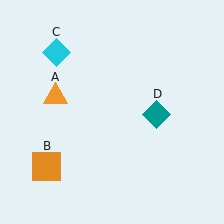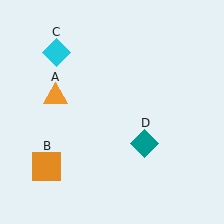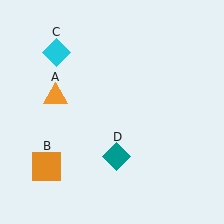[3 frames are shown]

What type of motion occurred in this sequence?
The teal diamond (object D) rotated clockwise around the center of the scene.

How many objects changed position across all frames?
1 object changed position: teal diamond (object D).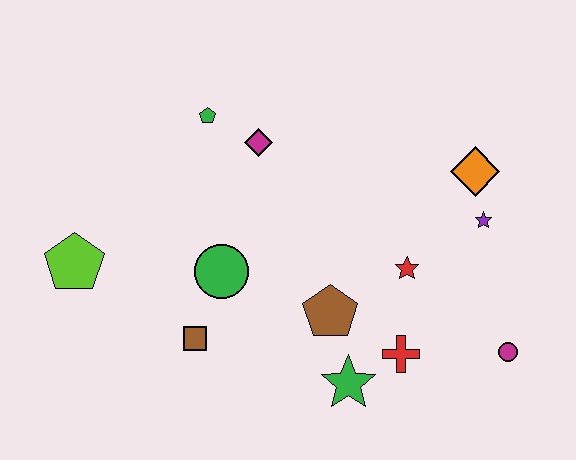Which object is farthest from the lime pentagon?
The magenta circle is farthest from the lime pentagon.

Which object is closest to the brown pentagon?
The green star is closest to the brown pentagon.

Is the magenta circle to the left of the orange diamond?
No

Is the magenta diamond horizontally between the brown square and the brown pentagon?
Yes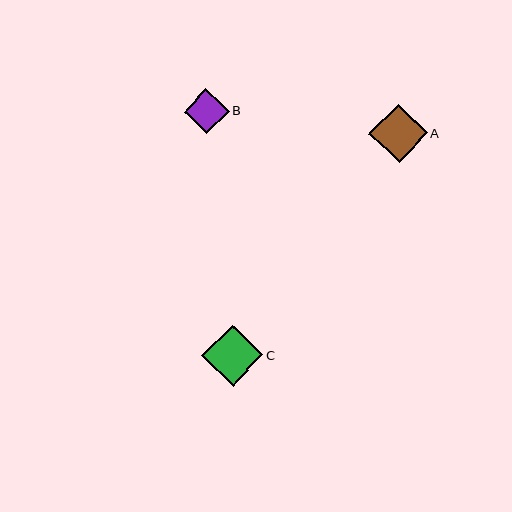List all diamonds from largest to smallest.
From largest to smallest: C, A, B.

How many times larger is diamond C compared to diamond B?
Diamond C is approximately 1.4 times the size of diamond B.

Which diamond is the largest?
Diamond C is the largest with a size of approximately 61 pixels.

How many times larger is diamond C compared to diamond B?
Diamond C is approximately 1.4 times the size of diamond B.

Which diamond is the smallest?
Diamond B is the smallest with a size of approximately 45 pixels.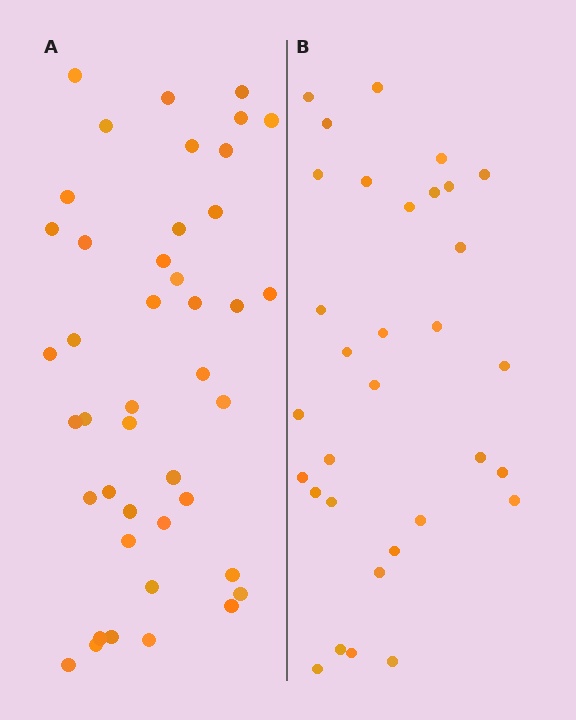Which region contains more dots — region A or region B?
Region A (the left region) has more dots.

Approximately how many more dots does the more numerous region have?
Region A has roughly 12 or so more dots than region B.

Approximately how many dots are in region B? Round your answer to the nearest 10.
About 30 dots. (The exact count is 32, which rounds to 30.)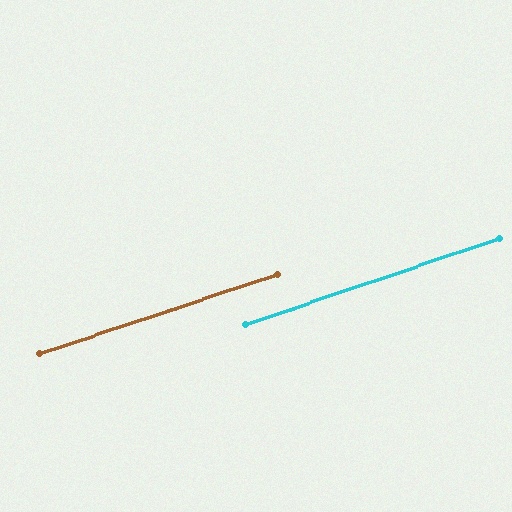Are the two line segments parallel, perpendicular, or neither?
Parallel — their directions differ by only 0.4°.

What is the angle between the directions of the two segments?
Approximately 0 degrees.